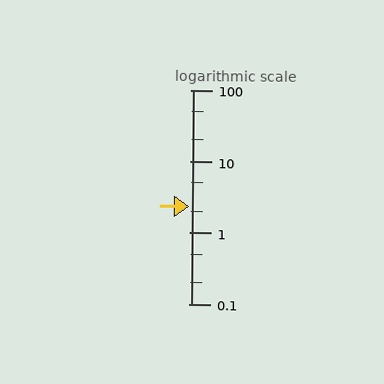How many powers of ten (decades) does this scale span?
The scale spans 3 decades, from 0.1 to 100.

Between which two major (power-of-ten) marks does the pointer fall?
The pointer is between 1 and 10.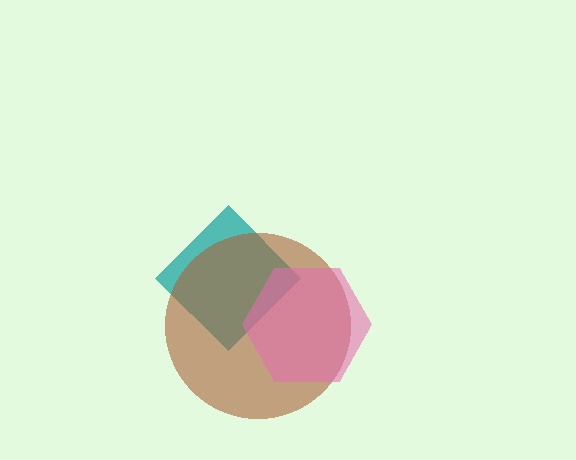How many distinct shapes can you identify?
There are 3 distinct shapes: a teal diamond, a brown circle, a pink hexagon.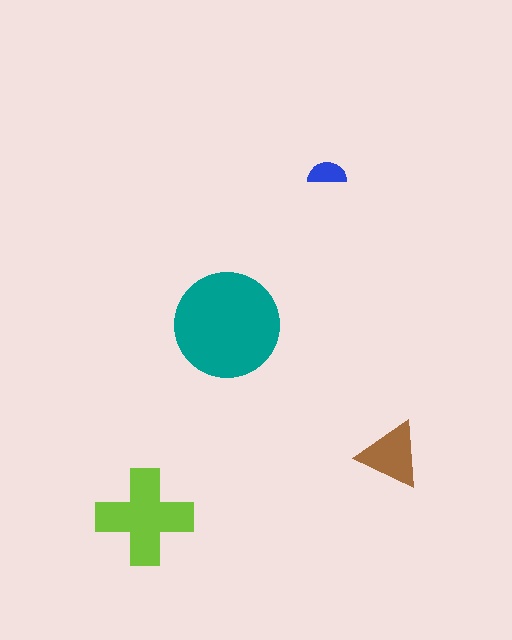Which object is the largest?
The teal circle.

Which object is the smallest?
The blue semicircle.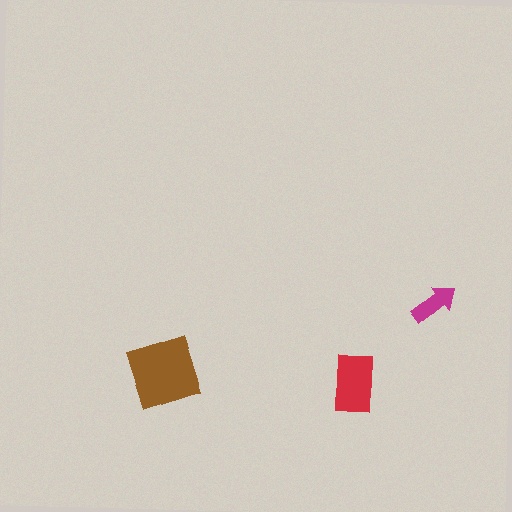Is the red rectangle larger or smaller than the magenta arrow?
Larger.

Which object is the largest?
The brown square.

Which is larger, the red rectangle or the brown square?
The brown square.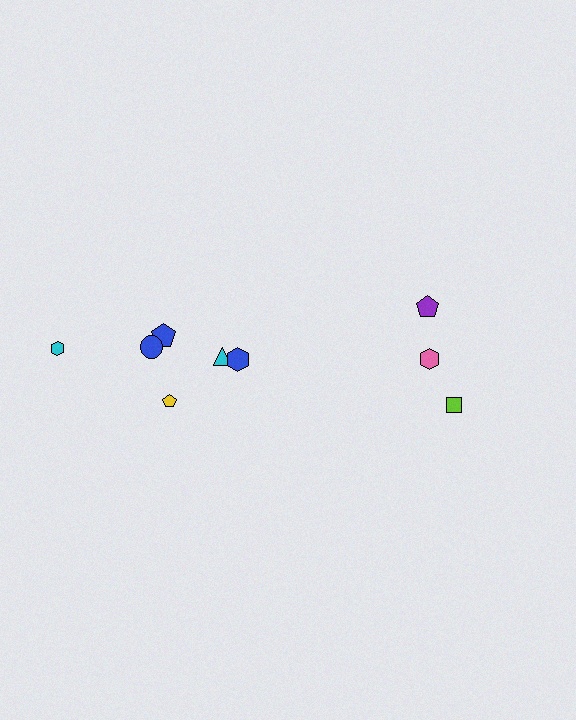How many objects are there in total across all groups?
There are 9 objects.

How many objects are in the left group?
There are 6 objects.